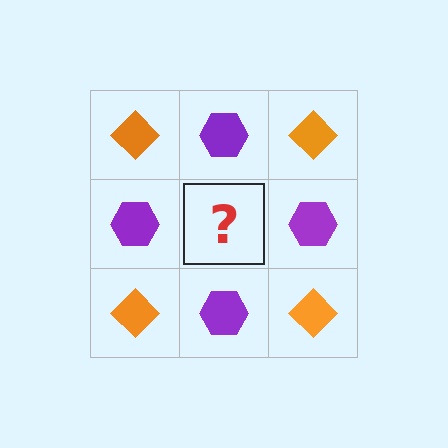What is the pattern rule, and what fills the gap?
The rule is that it alternates orange diamond and purple hexagon in a checkerboard pattern. The gap should be filled with an orange diamond.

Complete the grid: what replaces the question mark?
The question mark should be replaced with an orange diamond.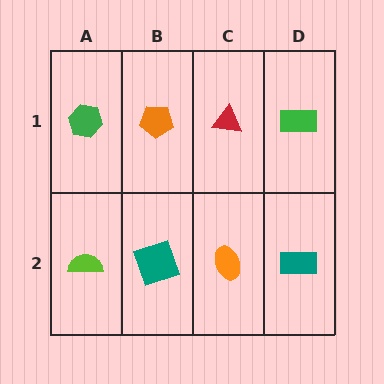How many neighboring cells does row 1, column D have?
2.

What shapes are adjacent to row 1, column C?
An orange ellipse (row 2, column C), an orange pentagon (row 1, column B), a green rectangle (row 1, column D).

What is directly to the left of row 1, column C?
An orange pentagon.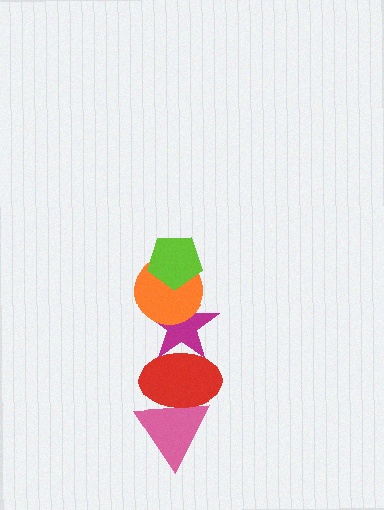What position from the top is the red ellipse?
The red ellipse is 4th from the top.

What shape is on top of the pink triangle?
The red ellipse is on top of the pink triangle.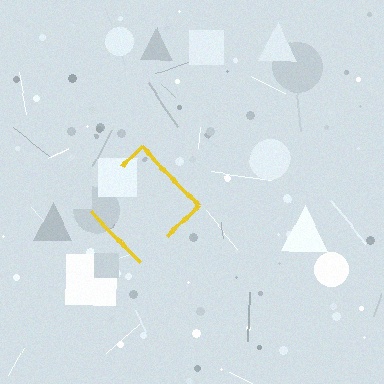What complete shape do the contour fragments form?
The contour fragments form a diamond.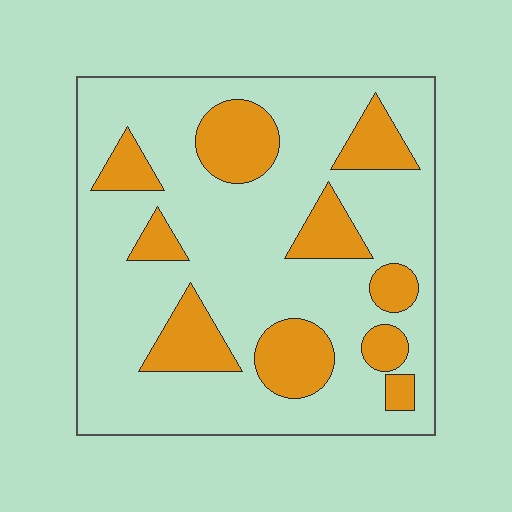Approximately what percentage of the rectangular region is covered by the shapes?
Approximately 25%.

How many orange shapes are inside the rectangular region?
10.